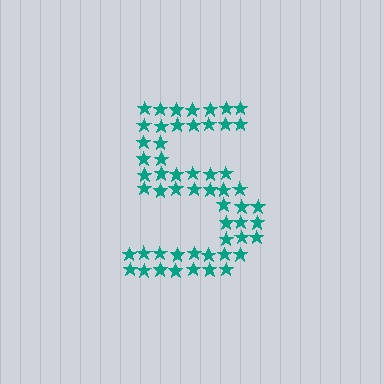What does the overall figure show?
The overall figure shows the digit 5.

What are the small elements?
The small elements are stars.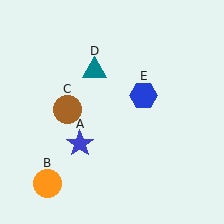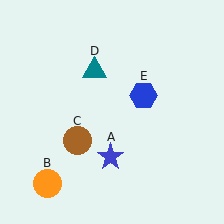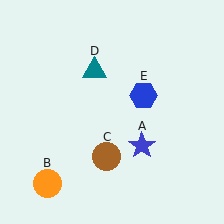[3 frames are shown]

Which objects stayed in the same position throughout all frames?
Orange circle (object B) and teal triangle (object D) and blue hexagon (object E) remained stationary.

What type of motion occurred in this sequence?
The blue star (object A), brown circle (object C) rotated counterclockwise around the center of the scene.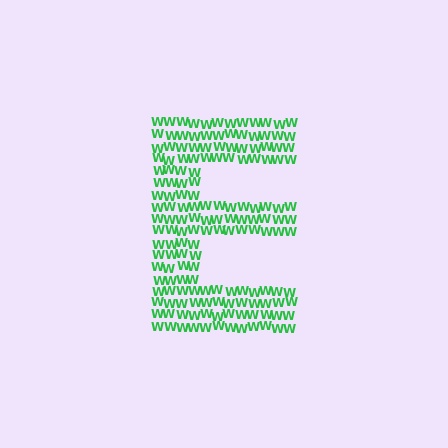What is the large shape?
The large shape is the letter E.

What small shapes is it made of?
It is made of small letter W's.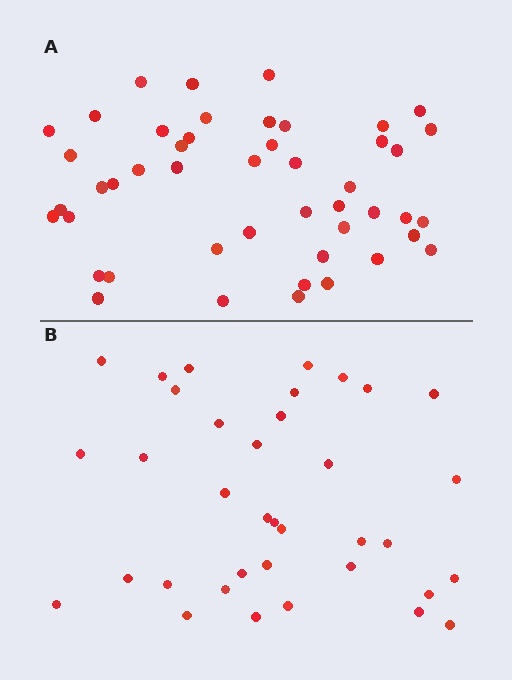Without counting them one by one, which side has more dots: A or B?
Region A (the top region) has more dots.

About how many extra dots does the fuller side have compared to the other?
Region A has roughly 12 or so more dots than region B.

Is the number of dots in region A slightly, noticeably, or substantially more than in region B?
Region A has noticeably more, but not dramatically so. The ratio is roughly 1.3 to 1.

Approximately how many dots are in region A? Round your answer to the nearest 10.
About 50 dots. (The exact count is 47, which rounds to 50.)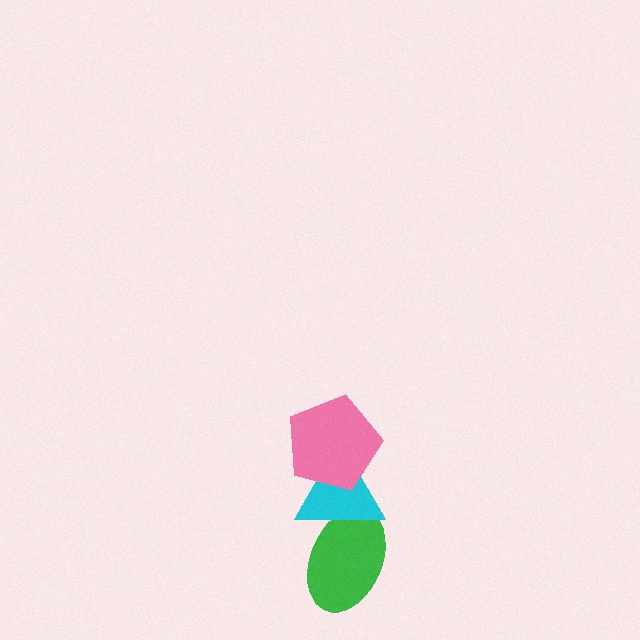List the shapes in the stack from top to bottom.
From top to bottom: the pink pentagon, the cyan triangle, the green ellipse.